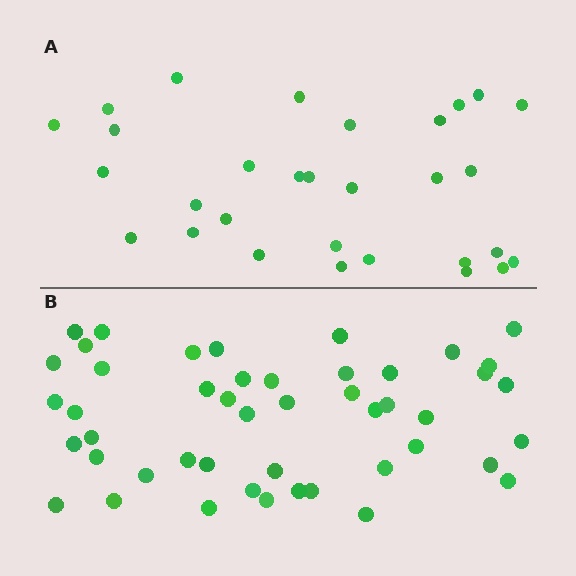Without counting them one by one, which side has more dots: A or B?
Region B (the bottom region) has more dots.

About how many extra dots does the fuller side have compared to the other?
Region B has approximately 15 more dots than region A.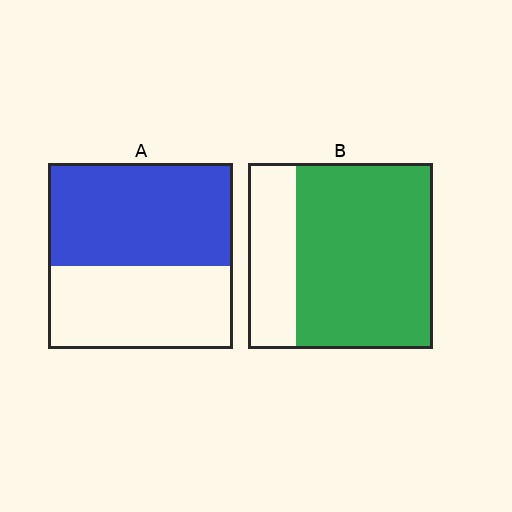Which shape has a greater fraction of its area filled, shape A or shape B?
Shape B.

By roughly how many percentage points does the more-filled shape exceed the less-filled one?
By roughly 20 percentage points (B over A).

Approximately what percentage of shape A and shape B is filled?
A is approximately 55% and B is approximately 75%.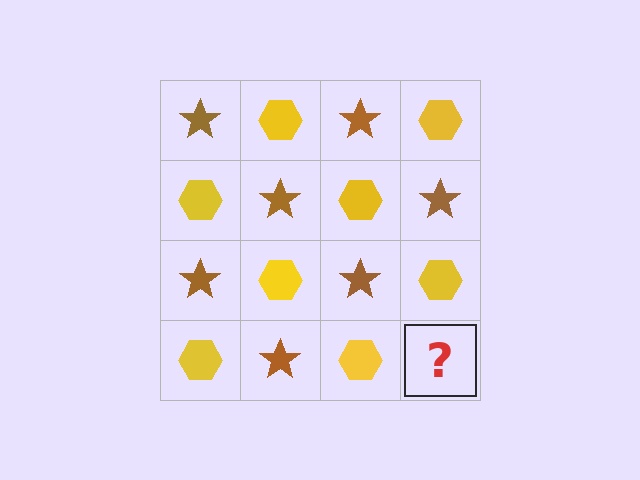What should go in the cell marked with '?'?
The missing cell should contain a brown star.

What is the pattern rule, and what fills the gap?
The rule is that it alternates brown star and yellow hexagon in a checkerboard pattern. The gap should be filled with a brown star.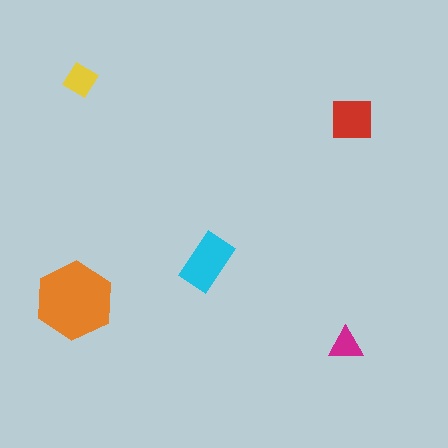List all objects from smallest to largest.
The magenta triangle, the yellow diamond, the red square, the cyan rectangle, the orange hexagon.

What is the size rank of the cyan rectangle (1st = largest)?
2nd.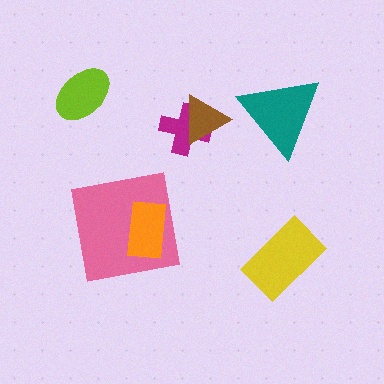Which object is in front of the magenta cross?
The brown triangle is in front of the magenta cross.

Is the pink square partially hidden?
Yes, it is partially covered by another shape.